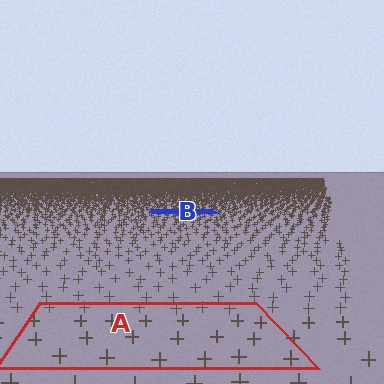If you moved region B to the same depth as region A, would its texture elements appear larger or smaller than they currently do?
They would appear larger. At a closer depth, the same texture elements are projected at a bigger on-screen size.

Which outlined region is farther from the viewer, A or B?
Region B is farther from the viewer — the texture elements inside it appear smaller and more densely packed.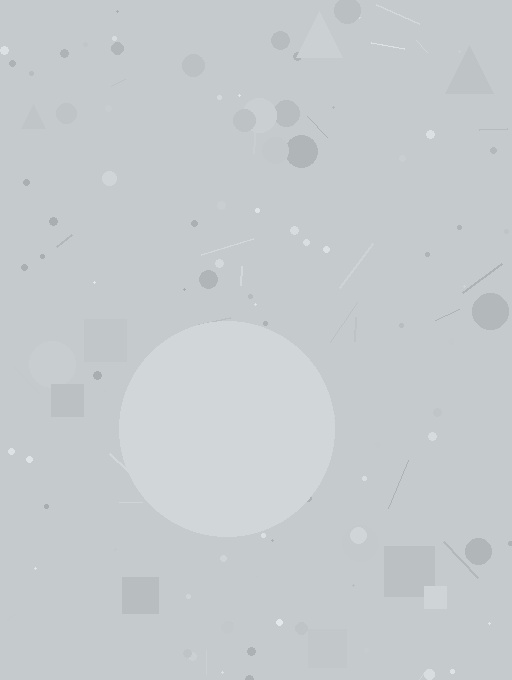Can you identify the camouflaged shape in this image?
The camouflaged shape is a circle.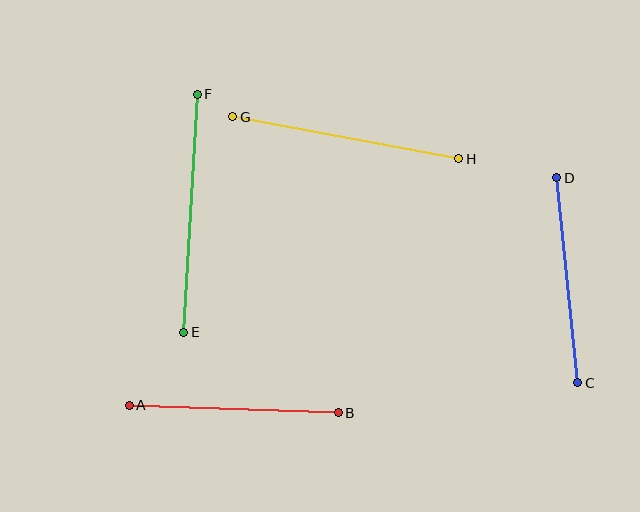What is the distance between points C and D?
The distance is approximately 206 pixels.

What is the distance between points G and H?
The distance is approximately 230 pixels.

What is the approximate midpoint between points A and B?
The midpoint is at approximately (234, 409) pixels.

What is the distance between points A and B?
The distance is approximately 209 pixels.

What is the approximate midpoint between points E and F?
The midpoint is at approximately (190, 213) pixels.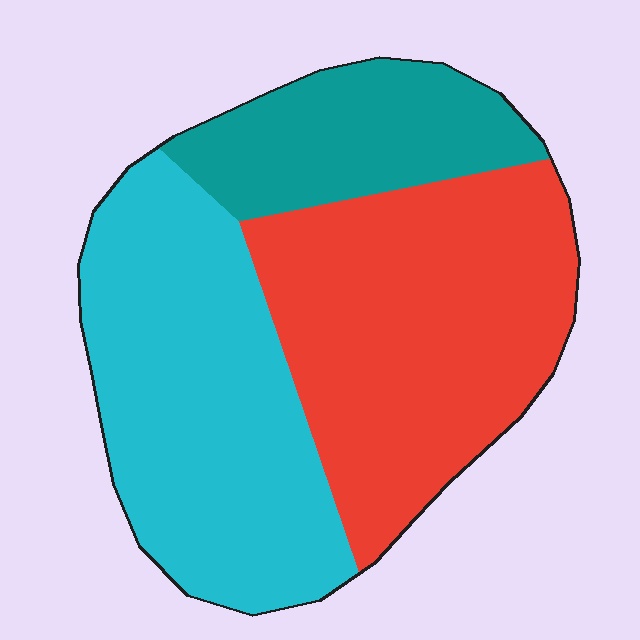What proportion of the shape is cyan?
Cyan covers about 40% of the shape.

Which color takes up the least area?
Teal, at roughly 20%.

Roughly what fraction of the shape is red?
Red covers 41% of the shape.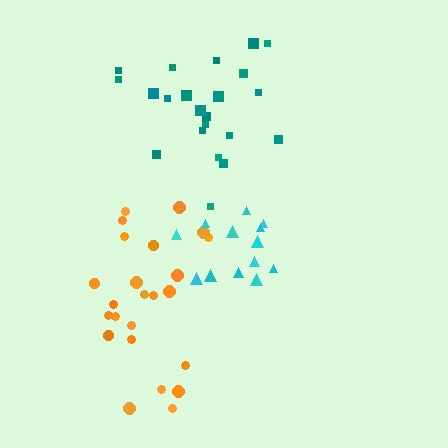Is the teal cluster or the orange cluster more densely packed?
Teal.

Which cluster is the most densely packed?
Teal.